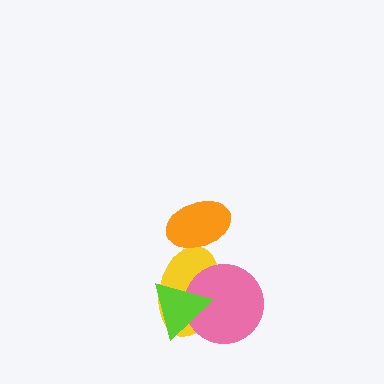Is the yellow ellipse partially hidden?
Yes, it is partially covered by another shape.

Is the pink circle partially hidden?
Yes, it is partially covered by another shape.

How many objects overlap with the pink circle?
2 objects overlap with the pink circle.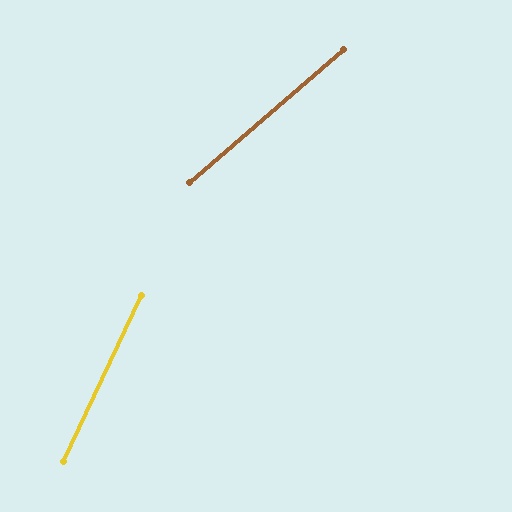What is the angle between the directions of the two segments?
Approximately 24 degrees.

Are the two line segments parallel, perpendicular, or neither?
Neither parallel nor perpendicular — they differ by about 24°.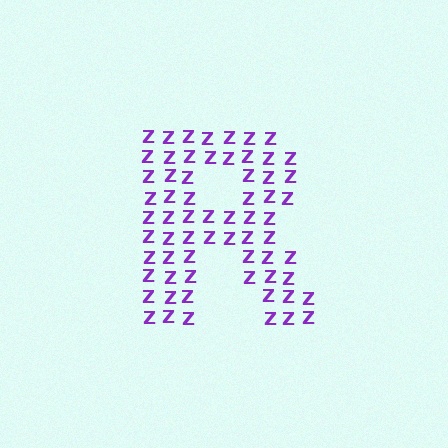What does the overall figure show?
The overall figure shows the letter R.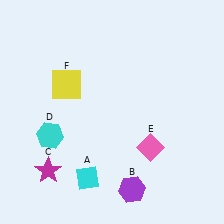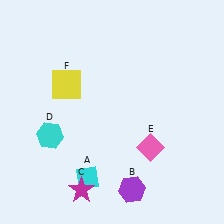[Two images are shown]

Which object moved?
The magenta star (C) moved right.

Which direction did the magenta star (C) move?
The magenta star (C) moved right.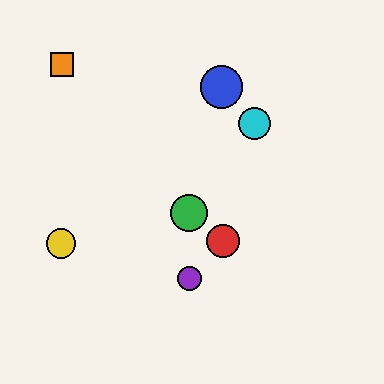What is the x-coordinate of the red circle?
The red circle is at x≈223.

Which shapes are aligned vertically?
The green circle, the purple circle are aligned vertically.